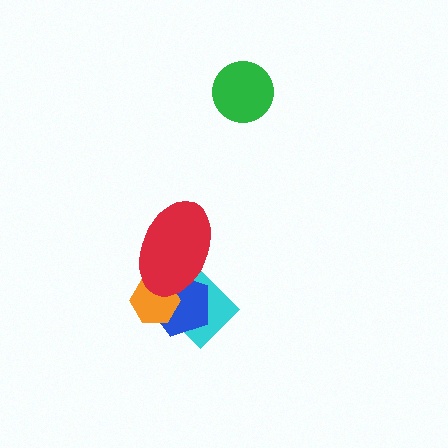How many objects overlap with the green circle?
0 objects overlap with the green circle.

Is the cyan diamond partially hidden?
Yes, it is partially covered by another shape.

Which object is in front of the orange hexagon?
The red ellipse is in front of the orange hexagon.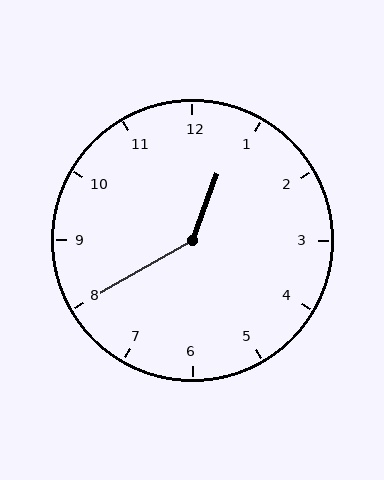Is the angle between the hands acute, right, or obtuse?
It is obtuse.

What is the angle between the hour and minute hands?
Approximately 140 degrees.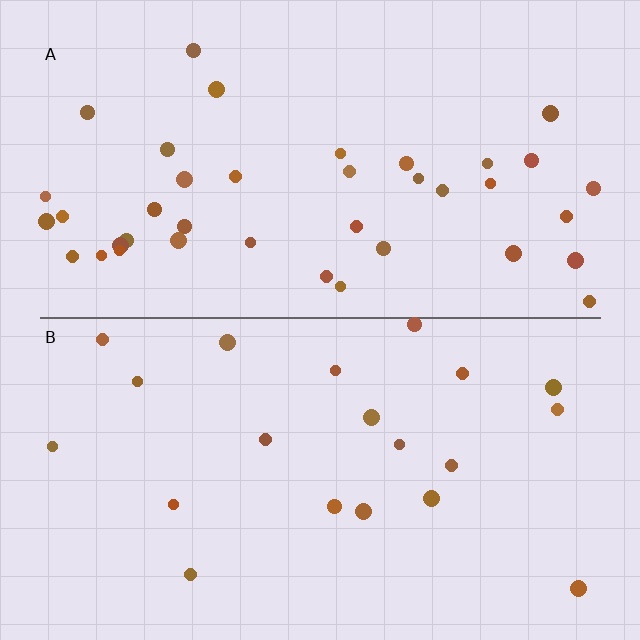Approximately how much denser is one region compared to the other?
Approximately 1.9× — region A over region B.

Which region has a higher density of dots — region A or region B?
A (the top).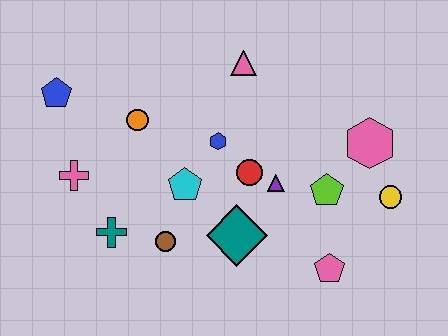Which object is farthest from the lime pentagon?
The blue pentagon is farthest from the lime pentagon.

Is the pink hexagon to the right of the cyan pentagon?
Yes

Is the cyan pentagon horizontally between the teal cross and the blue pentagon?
No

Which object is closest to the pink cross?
The teal cross is closest to the pink cross.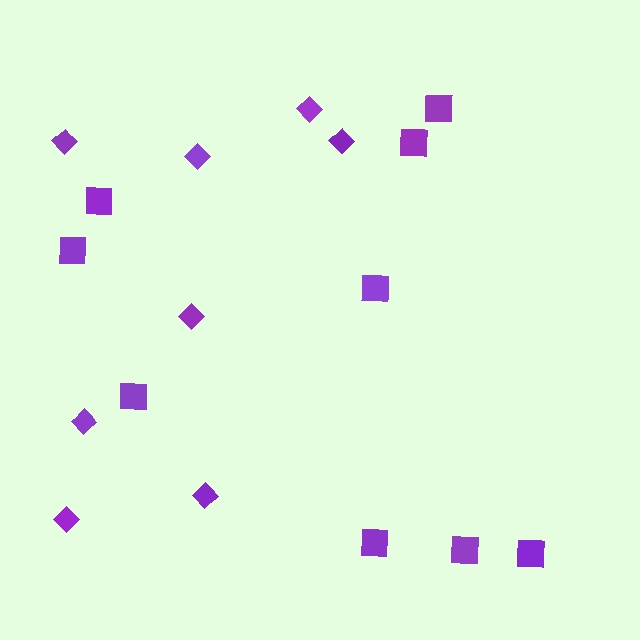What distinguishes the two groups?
There are 2 groups: one group of squares (9) and one group of diamonds (8).